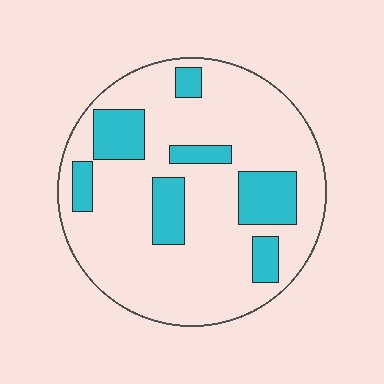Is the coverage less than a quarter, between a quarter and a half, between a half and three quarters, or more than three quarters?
Less than a quarter.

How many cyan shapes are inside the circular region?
7.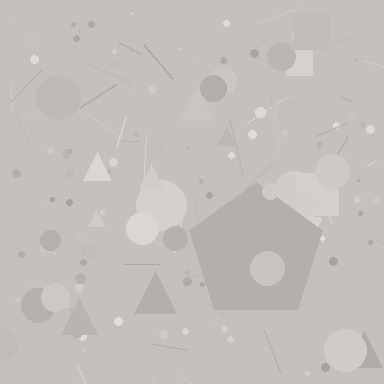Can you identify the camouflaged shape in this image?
The camouflaged shape is a pentagon.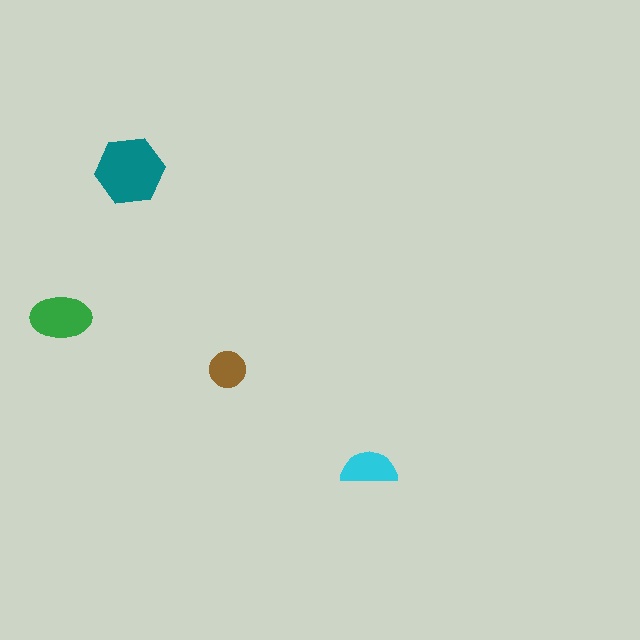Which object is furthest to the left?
The green ellipse is leftmost.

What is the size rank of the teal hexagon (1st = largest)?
1st.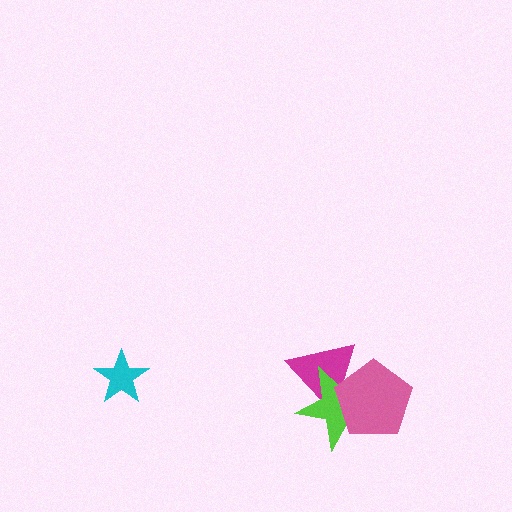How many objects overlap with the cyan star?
0 objects overlap with the cyan star.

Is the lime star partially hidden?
Yes, it is partially covered by another shape.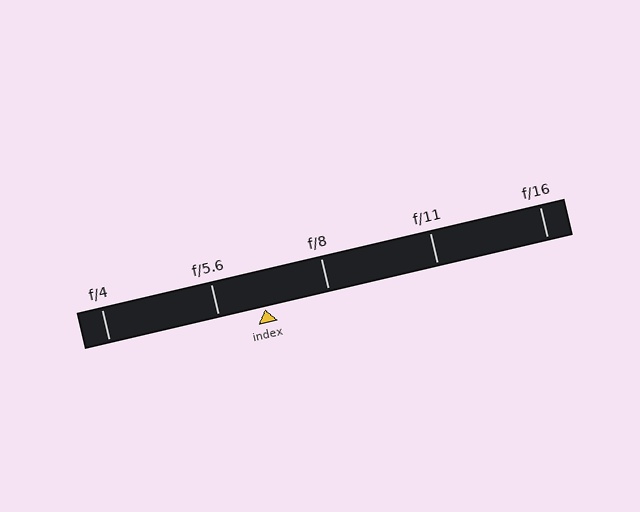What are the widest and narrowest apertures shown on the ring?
The widest aperture shown is f/4 and the narrowest is f/16.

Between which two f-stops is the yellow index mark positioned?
The index mark is between f/5.6 and f/8.